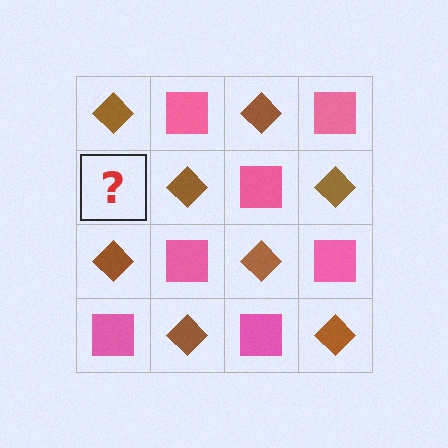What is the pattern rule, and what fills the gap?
The rule is that it alternates brown diamond and pink square in a checkerboard pattern. The gap should be filled with a pink square.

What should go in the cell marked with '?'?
The missing cell should contain a pink square.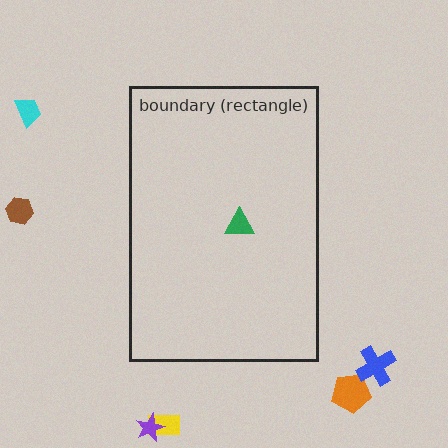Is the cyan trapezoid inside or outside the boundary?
Outside.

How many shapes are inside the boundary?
1 inside, 6 outside.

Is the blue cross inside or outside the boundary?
Outside.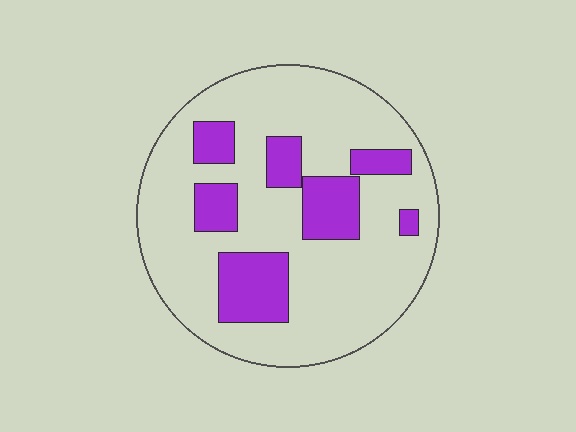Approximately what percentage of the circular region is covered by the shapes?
Approximately 25%.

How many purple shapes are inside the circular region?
7.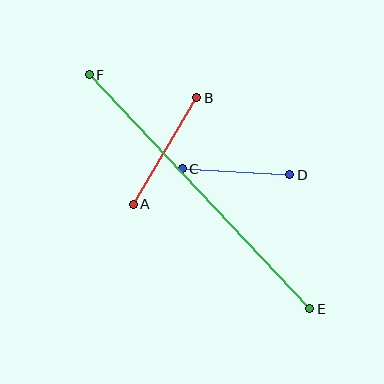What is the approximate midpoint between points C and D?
The midpoint is at approximately (236, 172) pixels.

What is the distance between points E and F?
The distance is approximately 321 pixels.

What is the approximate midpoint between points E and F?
The midpoint is at approximately (200, 192) pixels.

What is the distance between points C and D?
The distance is approximately 108 pixels.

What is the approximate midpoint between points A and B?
The midpoint is at approximately (165, 151) pixels.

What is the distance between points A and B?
The distance is approximately 124 pixels.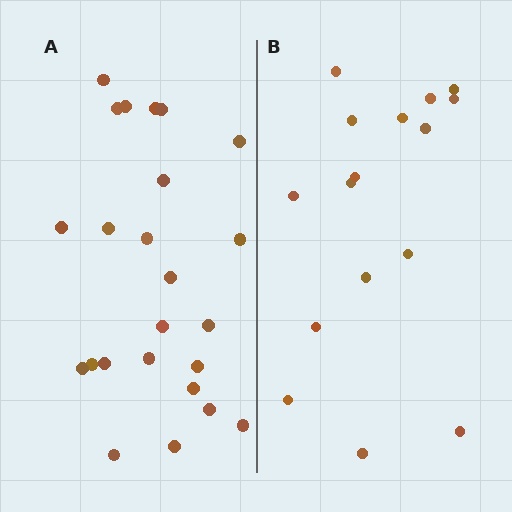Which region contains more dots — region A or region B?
Region A (the left region) has more dots.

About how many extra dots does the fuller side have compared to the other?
Region A has roughly 8 or so more dots than region B.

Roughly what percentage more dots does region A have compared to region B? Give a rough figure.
About 50% more.